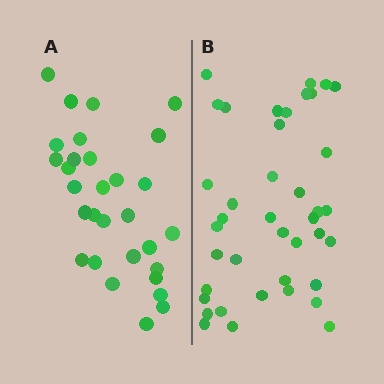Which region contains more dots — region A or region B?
Region B (the right region) has more dots.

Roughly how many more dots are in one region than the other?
Region B has roughly 10 or so more dots than region A.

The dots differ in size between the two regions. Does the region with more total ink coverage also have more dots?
No. Region A has more total ink coverage because its dots are larger, but region B actually contains more individual dots. Total area can be misleading — the number of items is what matters here.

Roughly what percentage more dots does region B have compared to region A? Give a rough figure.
About 35% more.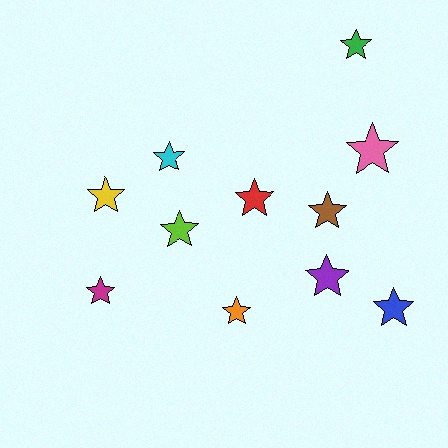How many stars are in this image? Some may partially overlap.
There are 11 stars.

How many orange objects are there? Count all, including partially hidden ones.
There is 1 orange object.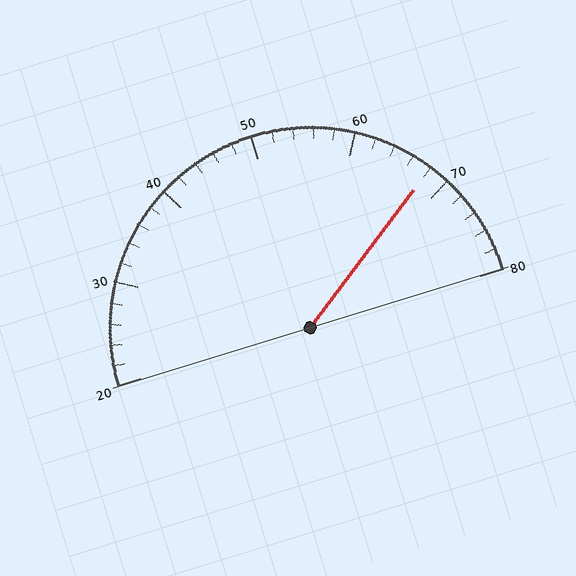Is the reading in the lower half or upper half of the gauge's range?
The reading is in the upper half of the range (20 to 80).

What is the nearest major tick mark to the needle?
The nearest major tick mark is 70.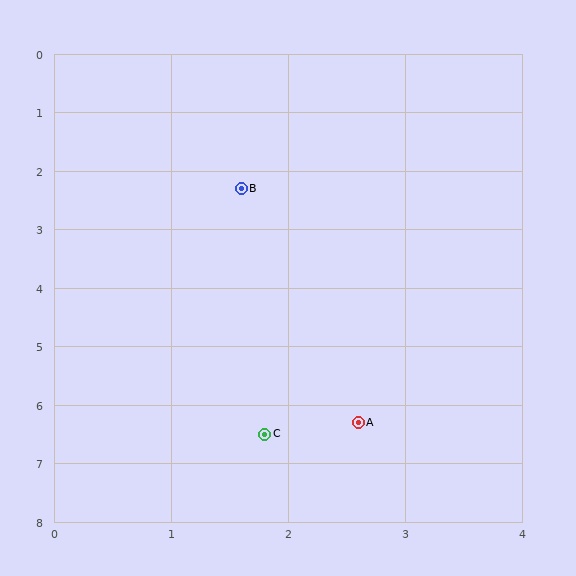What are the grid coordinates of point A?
Point A is at approximately (2.6, 6.3).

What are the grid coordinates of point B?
Point B is at approximately (1.6, 2.3).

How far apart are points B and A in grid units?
Points B and A are about 4.1 grid units apart.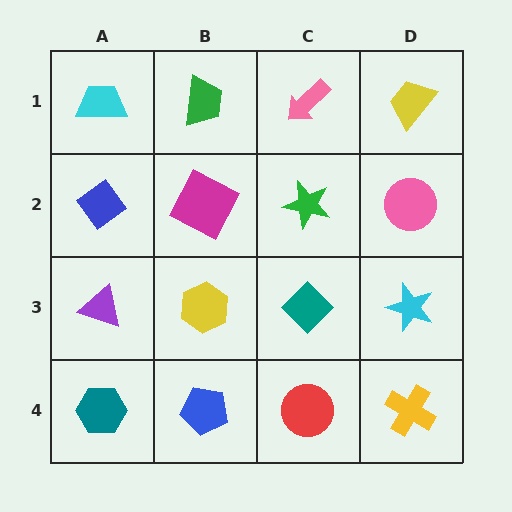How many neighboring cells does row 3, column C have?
4.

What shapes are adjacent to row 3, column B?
A magenta square (row 2, column B), a blue pentagon (row 4, column B), a purple triangle (row 3, column A), a teal diamond (row 3, column C).